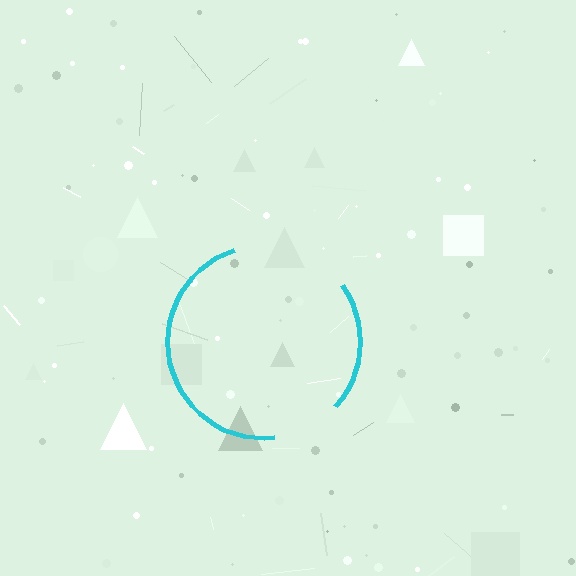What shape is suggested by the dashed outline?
The dashed outline suggests a circle.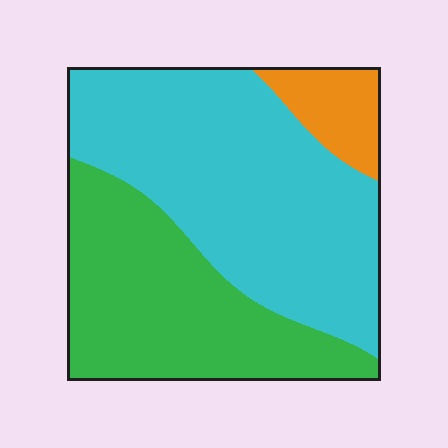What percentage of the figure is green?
Green covers roughly 35% of the figure.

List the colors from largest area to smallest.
From largest to smallest: cyan, green, orange.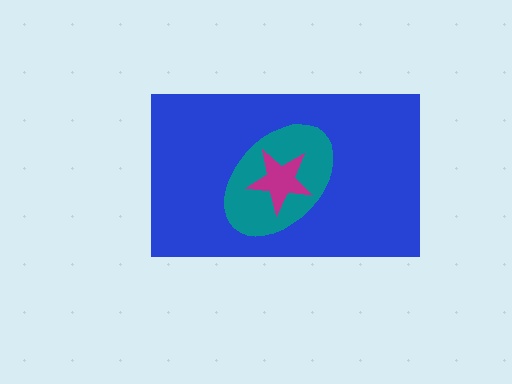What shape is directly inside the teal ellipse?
The magenta star.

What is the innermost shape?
The magenta star.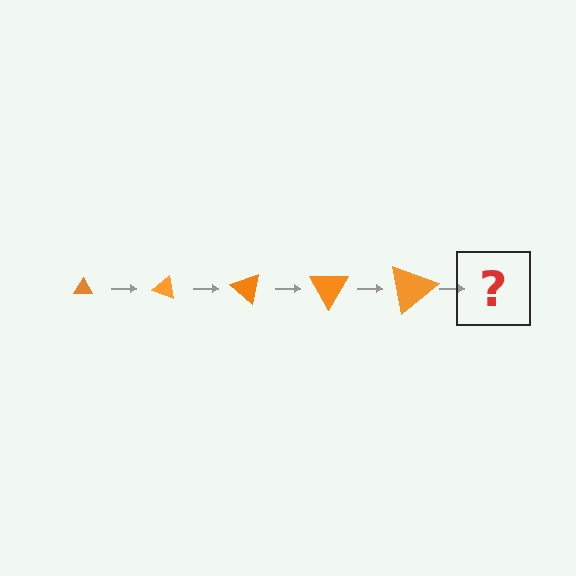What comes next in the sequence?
The next element should be a triangle, larger than the previous one and rotated 100 degrees from the start.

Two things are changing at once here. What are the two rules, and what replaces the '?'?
The two rules are that the triangle grows larger each step and it rotates 20 degrees each step. The '?' should be a triangle, larger than the previous one and rotated 100 degrees from the start.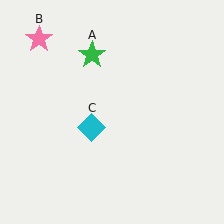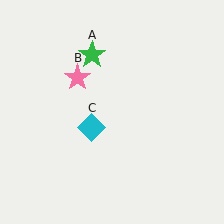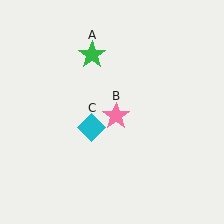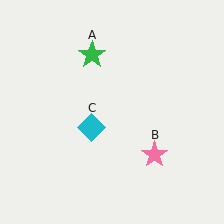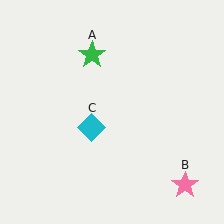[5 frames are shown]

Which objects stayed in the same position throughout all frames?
Green star (object A) and cyan diamond (object C) remained stationary.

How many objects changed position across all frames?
1 object changed position: pink star (object B).